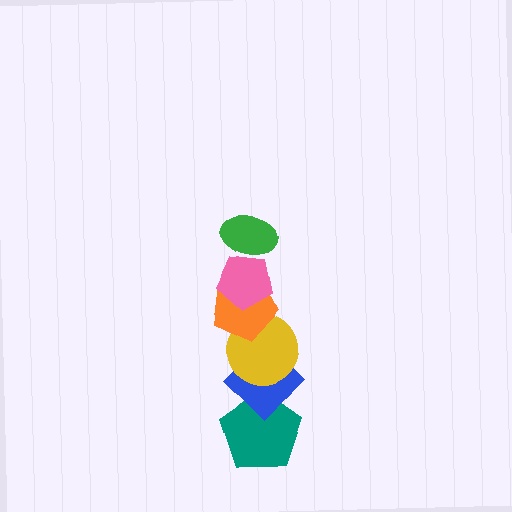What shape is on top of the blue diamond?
The yellow circle is on top of the blue diamond.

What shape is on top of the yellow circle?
The orange pentagon is on top of the yellow circle.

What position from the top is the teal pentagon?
The teal pentagon is 6th from the top.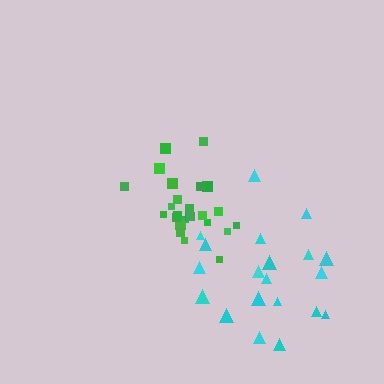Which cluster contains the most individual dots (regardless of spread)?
Green (25).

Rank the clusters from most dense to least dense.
green, cyan.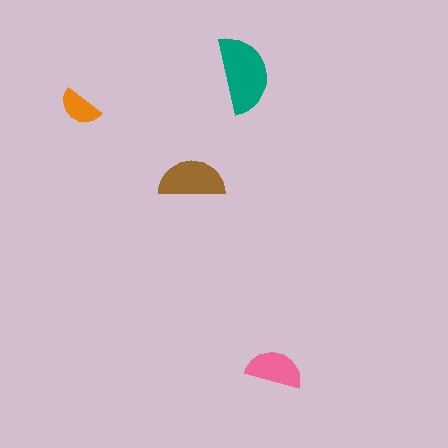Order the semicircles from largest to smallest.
the teal one, the brown one, the pink one, the orange one.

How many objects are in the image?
There are 4 objects in the image.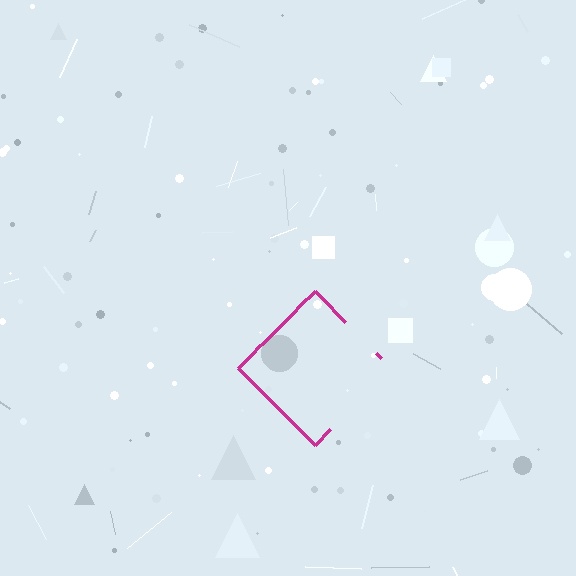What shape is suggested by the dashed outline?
The dashed outline suggests a diamond.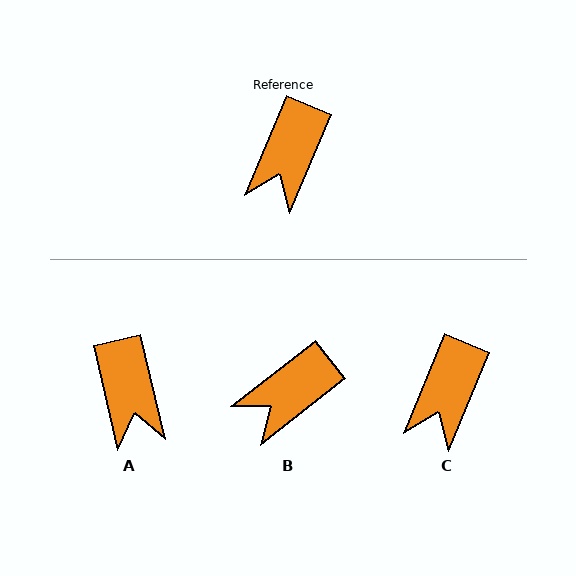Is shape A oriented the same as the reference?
No, it is off by about 35 degrees.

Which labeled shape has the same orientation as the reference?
C.